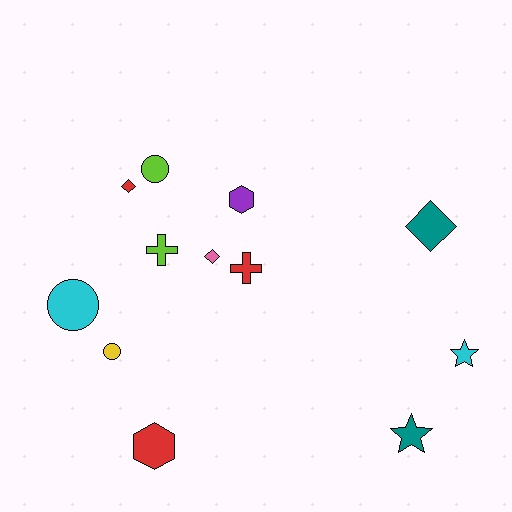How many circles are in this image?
There are 3 circles.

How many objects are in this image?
There are 12 objects.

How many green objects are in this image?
There are no green objects.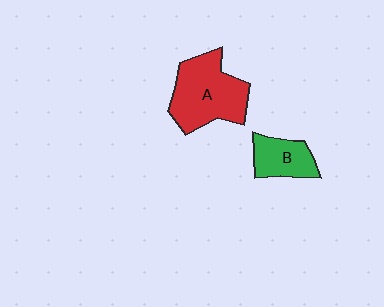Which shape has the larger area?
Shape A (red).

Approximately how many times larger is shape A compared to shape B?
Approximately 1.9 times.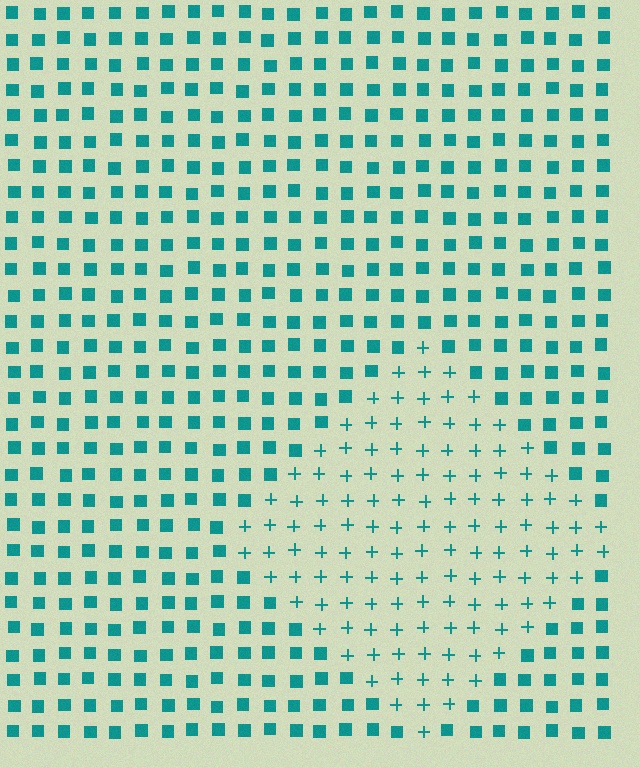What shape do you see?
I see a diamond.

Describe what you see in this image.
The image is filled with small teal elements arranged in a uniform grid. A diamond-shaped region contains plus signs, while the surrounding area contains squares. The boundary is defined purely by the change in element shape.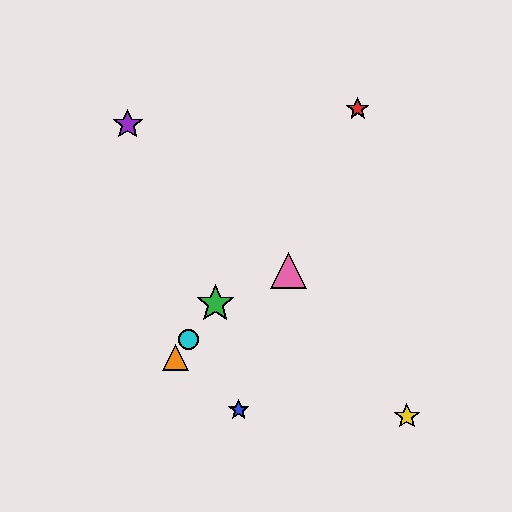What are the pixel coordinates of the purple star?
The purple star is at (128, 124).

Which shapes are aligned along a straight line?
The red star, the green star, the orange triangle, the cyan circle are aligned along a straight line.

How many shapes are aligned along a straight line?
4 shapes (the red star, the green star, the orange triangle, the cyan circle) are aligned along a straight line.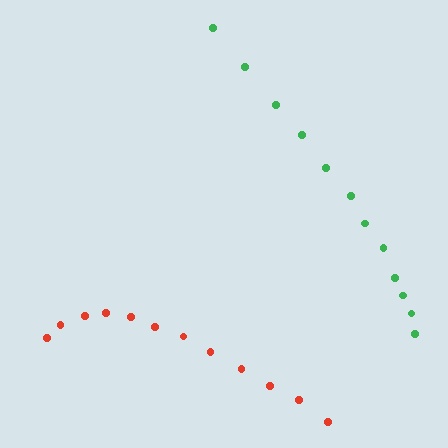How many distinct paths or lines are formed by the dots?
There are 2 distinct paths.